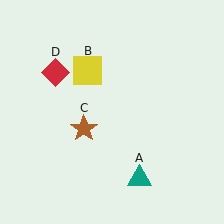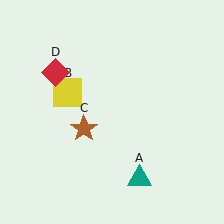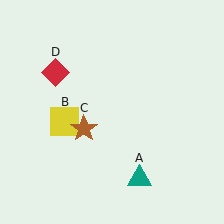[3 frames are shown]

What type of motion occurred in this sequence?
The yellow square (object B) rotated counterclockwise around the center of the scene.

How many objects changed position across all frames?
1 object changed position: yellow square (object B).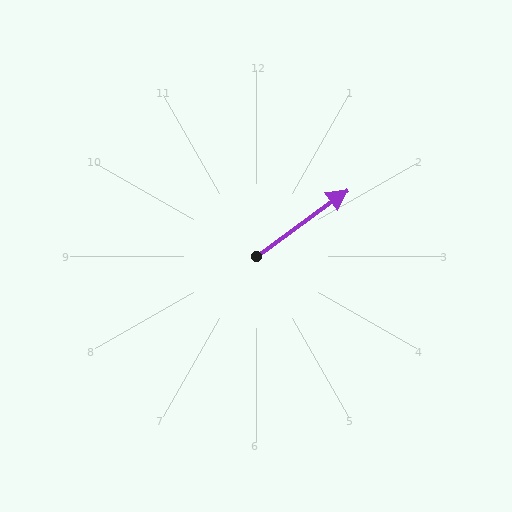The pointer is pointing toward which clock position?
Roughly 2 o'clock.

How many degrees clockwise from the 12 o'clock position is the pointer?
Approximately 54 degrees.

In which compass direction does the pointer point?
Northeast.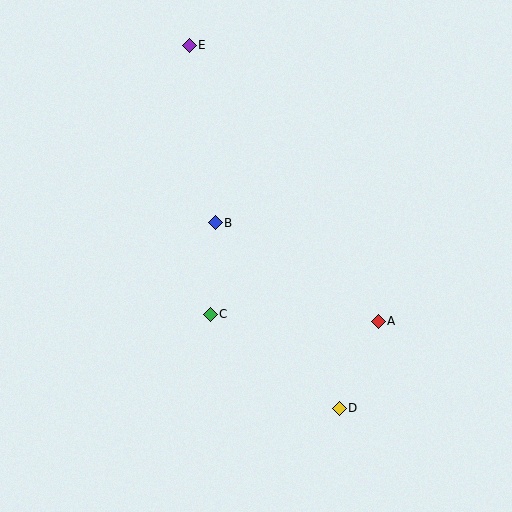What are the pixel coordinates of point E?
Point E is at (189, 45).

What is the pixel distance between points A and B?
The distance between A and B is 191 pixels.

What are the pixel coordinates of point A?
Point A is at (378, 321).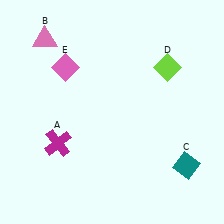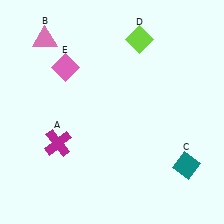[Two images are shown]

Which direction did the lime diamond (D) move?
The lime diamond (D) moved left.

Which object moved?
The lime diamond (D) moved left.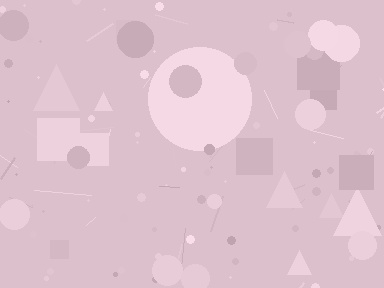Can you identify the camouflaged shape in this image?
The camouflaged shape is a circle.